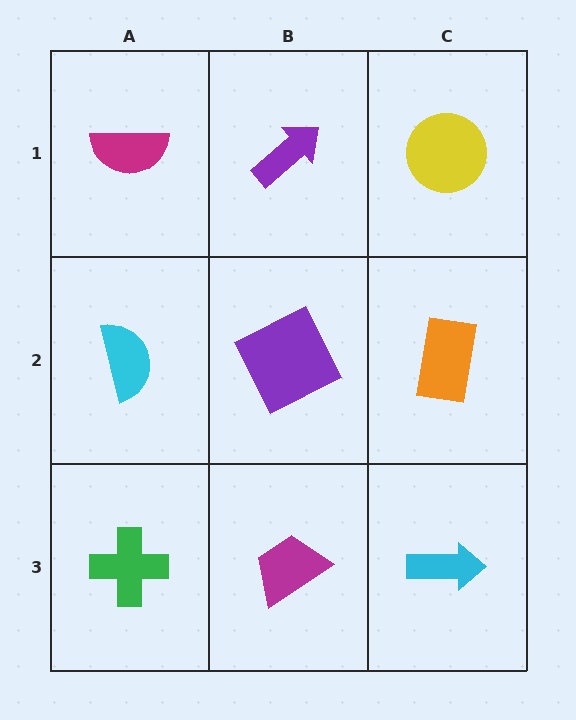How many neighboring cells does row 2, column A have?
3.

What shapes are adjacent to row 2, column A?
A magenta semicircle (row 1, column A), a green cross (row 3, column A), a purple square (row 2, column B).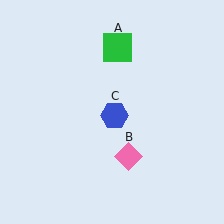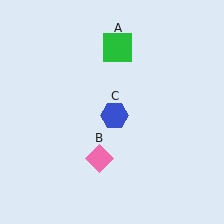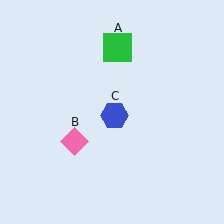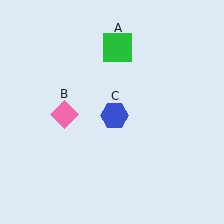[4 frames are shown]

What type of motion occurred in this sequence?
The pink diamond (object B) rotated clockwise around the center of the scene.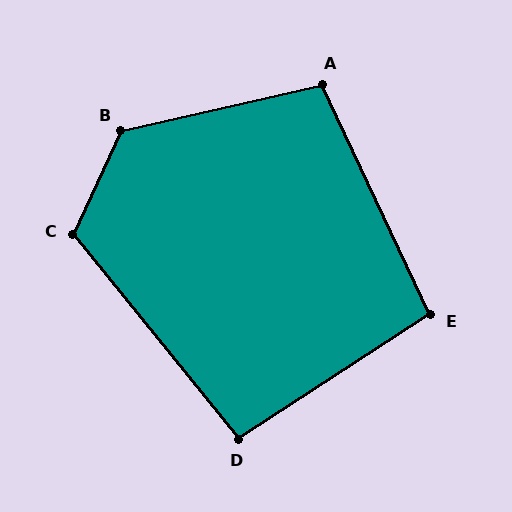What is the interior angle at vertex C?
Approximately 116 degrees (obtuse).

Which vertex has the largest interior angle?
B, at approximately 128 degrees.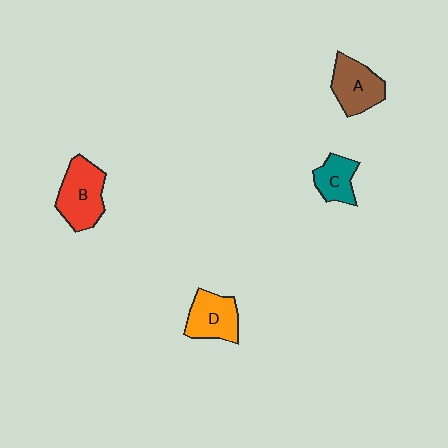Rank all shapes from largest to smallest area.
From largest to smallest: B (red), A (brown), D (orange), C (teal).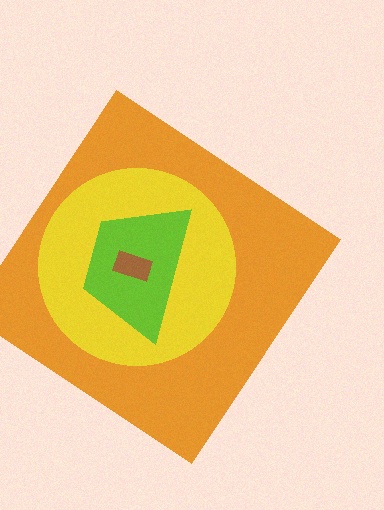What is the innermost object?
The brown rectangle.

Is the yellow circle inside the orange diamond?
Yes.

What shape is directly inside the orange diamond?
The yellow circle.